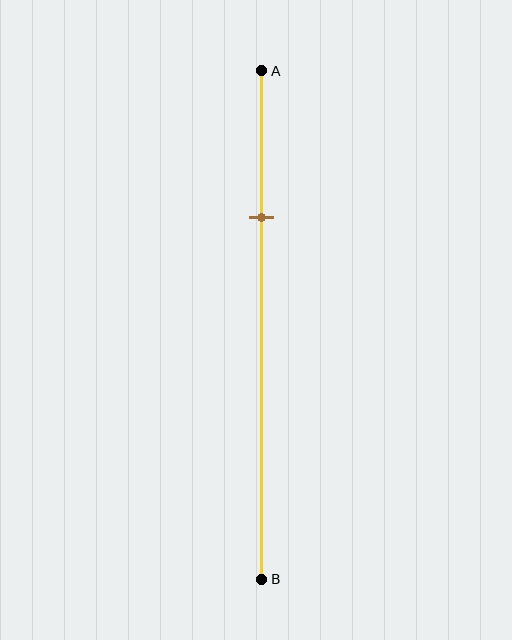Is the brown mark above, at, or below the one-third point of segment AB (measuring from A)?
The brown mark is above the one-third point of segment AB.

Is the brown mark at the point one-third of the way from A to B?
No, the mark is at about 30% from A, not at the 33% one-third point.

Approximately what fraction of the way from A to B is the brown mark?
The brown mark is approximately 30% of the way from A to B.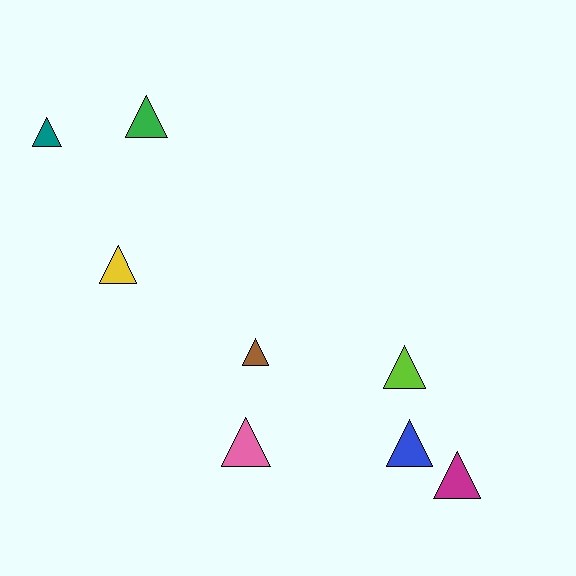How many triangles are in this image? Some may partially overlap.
There are 8 triangles.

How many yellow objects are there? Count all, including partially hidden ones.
There is 1 yellow object.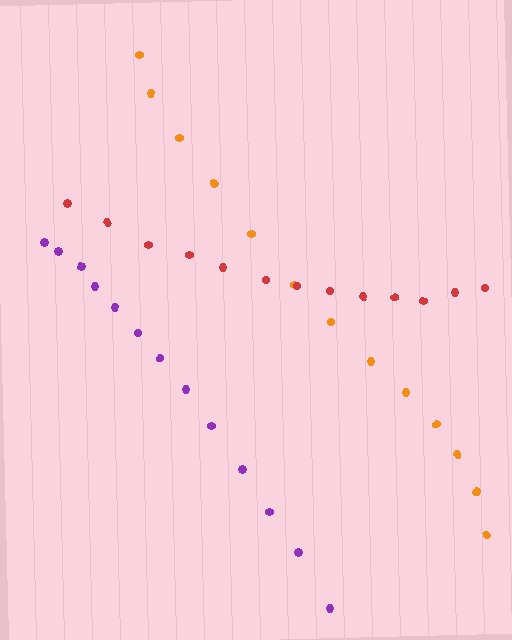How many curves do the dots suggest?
There are 3 distinct paths.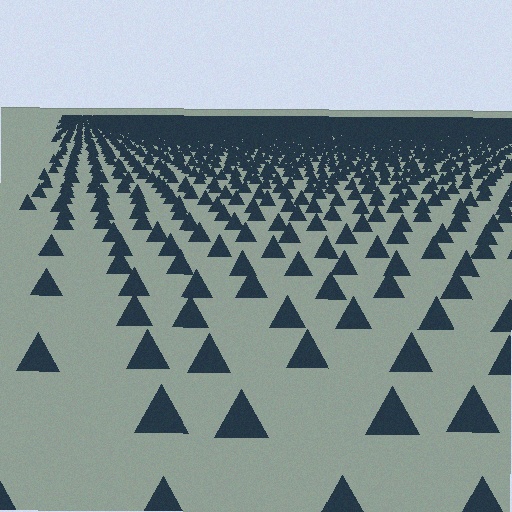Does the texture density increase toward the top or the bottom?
Density increases toward the top.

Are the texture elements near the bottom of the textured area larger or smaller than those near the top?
Larger. Near the bottom, elements are closer to the viewer and appear at a bigger on-screen size.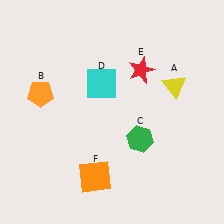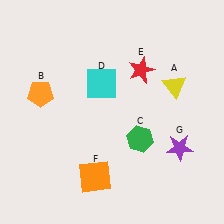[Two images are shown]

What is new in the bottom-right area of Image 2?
A purple star (G) was added in the bottom-right area of Image 2.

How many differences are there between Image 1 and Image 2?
There is 1 difference between the two images.